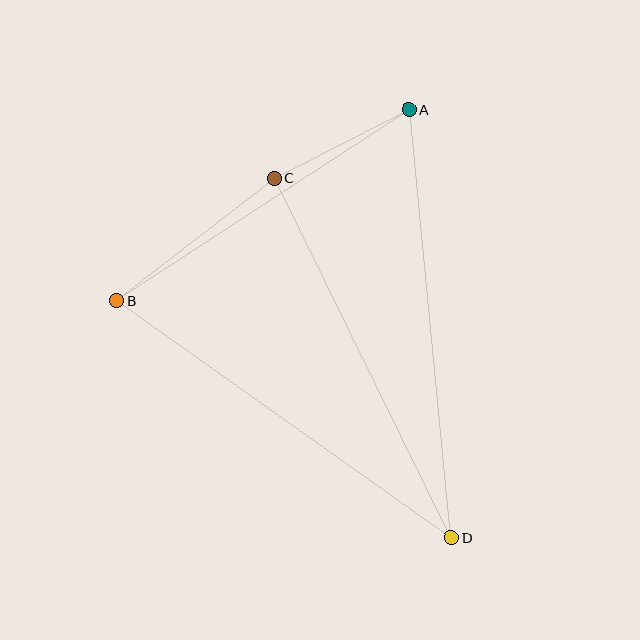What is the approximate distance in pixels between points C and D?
The distance between C and D is approximately 401 pixels.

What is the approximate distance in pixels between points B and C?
The distance between B and C is approximately 200 pixels.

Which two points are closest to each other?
Points A and C are closest to each other.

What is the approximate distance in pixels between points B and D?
The distance between B and D is approximately 410 pixels.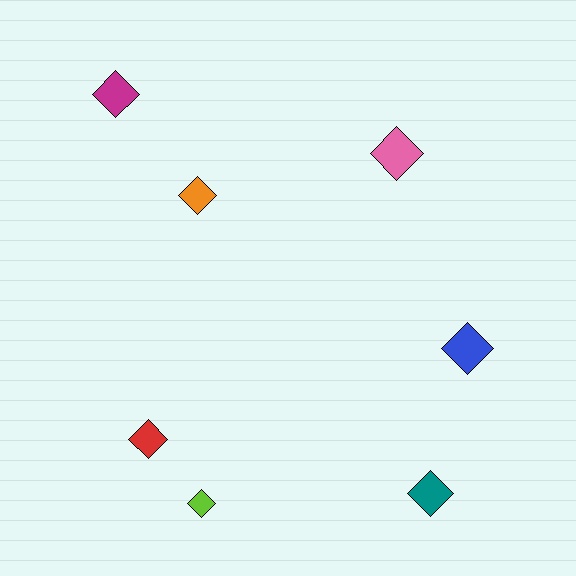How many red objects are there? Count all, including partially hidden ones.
There is 1 red object.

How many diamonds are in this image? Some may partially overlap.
There are 7 diamonds.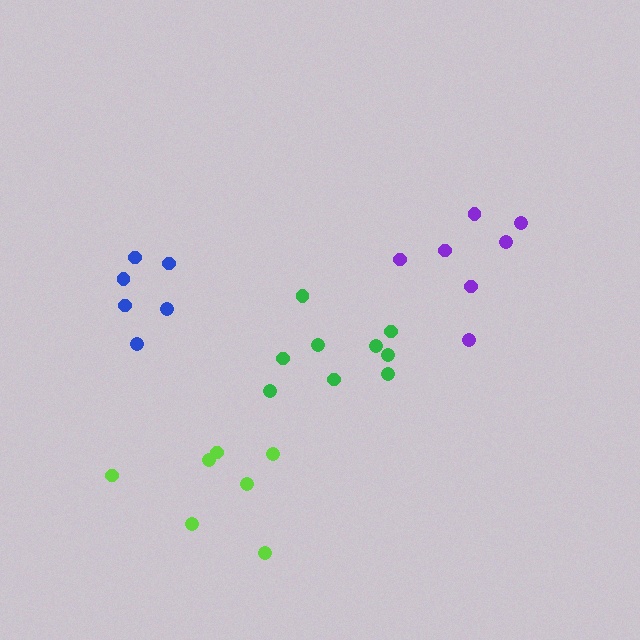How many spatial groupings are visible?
There are 4 spatial groupings.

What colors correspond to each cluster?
The clusters are colored: lime, green, purple, blue.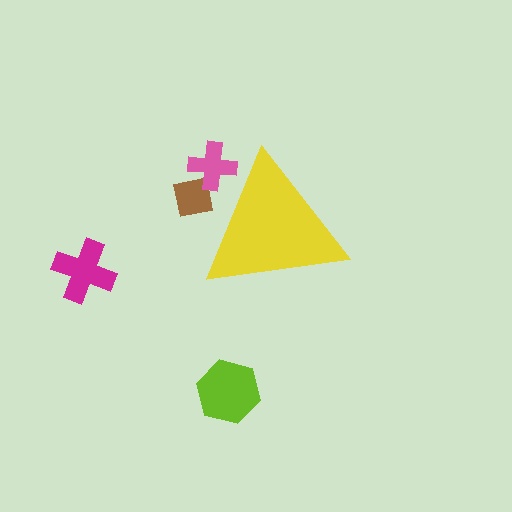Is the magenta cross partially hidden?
No, the magenta cross is fully visible.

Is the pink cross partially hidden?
Yes, the pink cross is partially hidden behind the yellow triangle.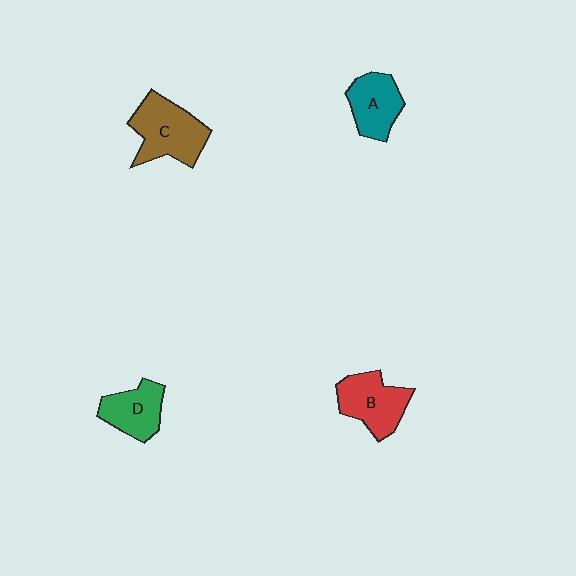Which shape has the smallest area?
Shape D (green).